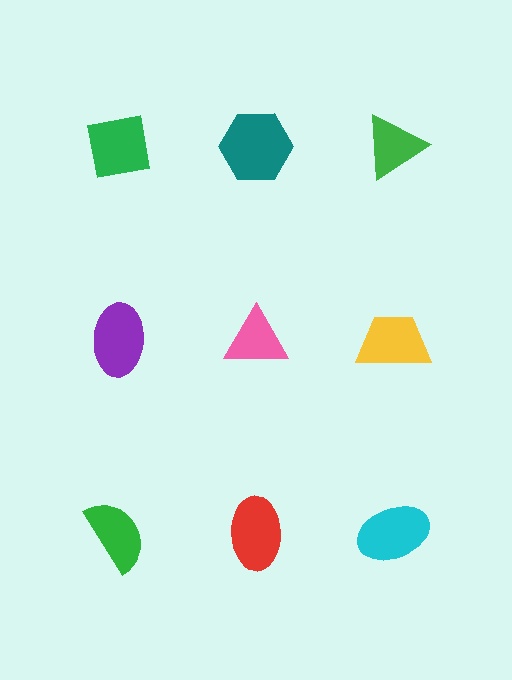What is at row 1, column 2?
A teal hexagon.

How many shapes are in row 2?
3 shapes.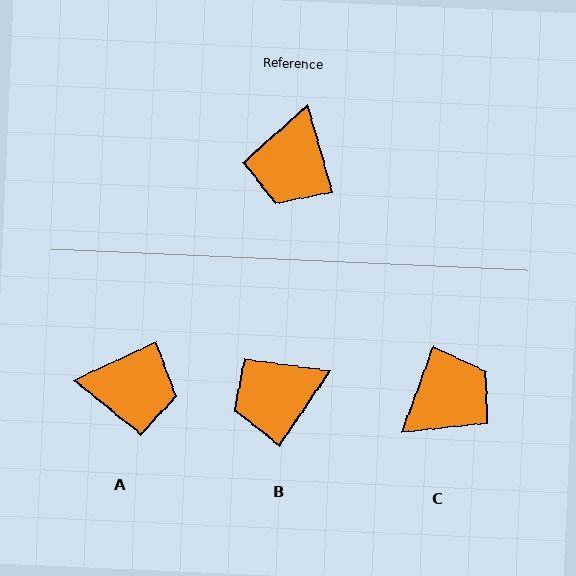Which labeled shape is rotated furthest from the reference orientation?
C, about 144 degrees away.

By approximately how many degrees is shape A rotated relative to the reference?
Approximately 99 degrees counter-clockwise.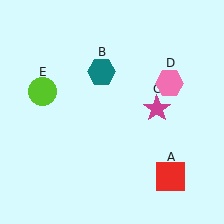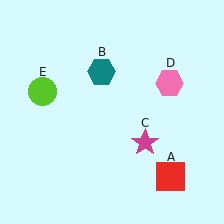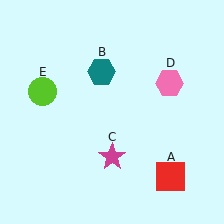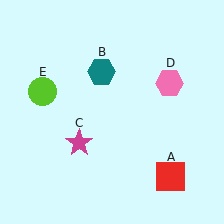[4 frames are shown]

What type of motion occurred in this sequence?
The magenta star (object C) rotated clockwise around the center of the scene.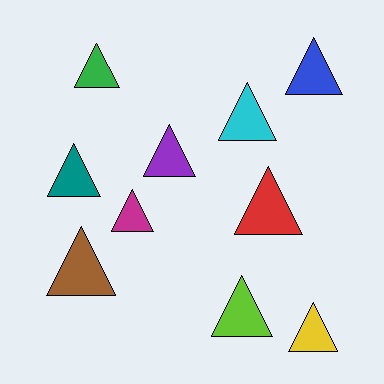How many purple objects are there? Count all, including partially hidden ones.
There is 1 purple object.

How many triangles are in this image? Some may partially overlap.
There are 10 triangles.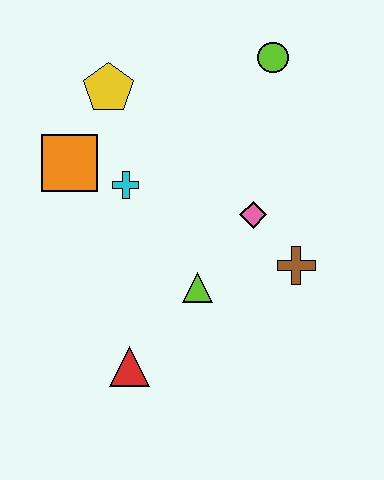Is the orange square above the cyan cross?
Yes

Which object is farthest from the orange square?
The brown cross is farthest from the orange square.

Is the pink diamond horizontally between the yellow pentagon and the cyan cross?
No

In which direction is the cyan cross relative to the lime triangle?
The cyan cross is above the lime triangle.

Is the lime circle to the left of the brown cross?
Yes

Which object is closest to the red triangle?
The lime triangle is closest to the red triangle.